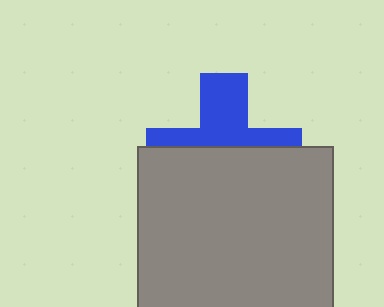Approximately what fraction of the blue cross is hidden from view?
Roughly 57% of the blue cross is hidden behind the gray square.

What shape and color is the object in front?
The object in front is a gray square.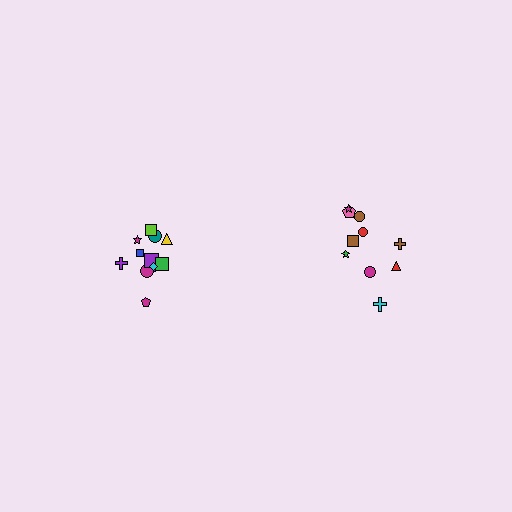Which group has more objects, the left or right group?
The left group.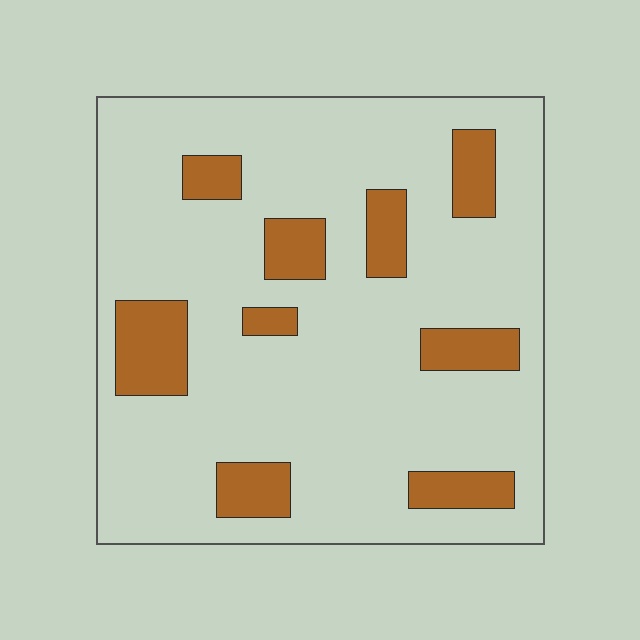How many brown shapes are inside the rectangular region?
9.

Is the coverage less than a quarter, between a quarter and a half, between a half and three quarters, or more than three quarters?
Less than a quarter.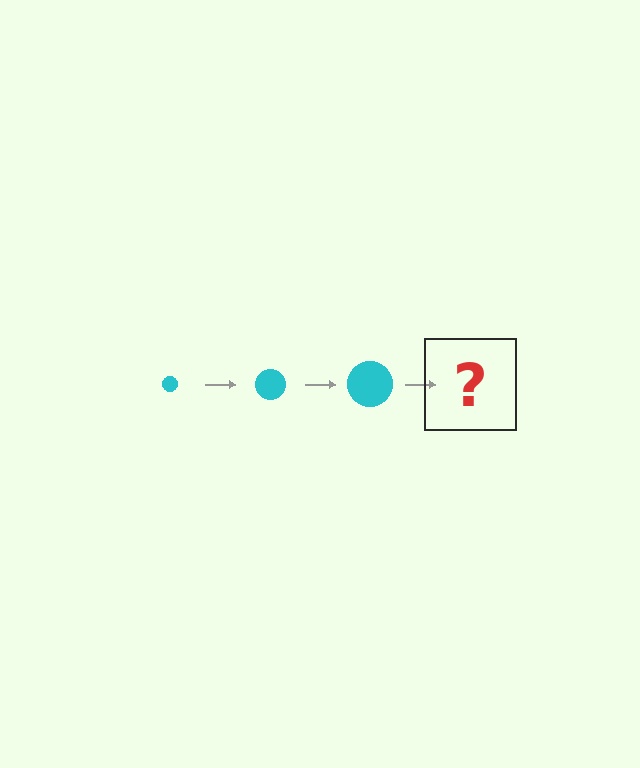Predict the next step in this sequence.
The next step is a cyan circle, larger than the previous one.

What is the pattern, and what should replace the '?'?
The pattern is that the circle gets progressively larger each step. The '?' should be a cyan circle, larger than the previous one.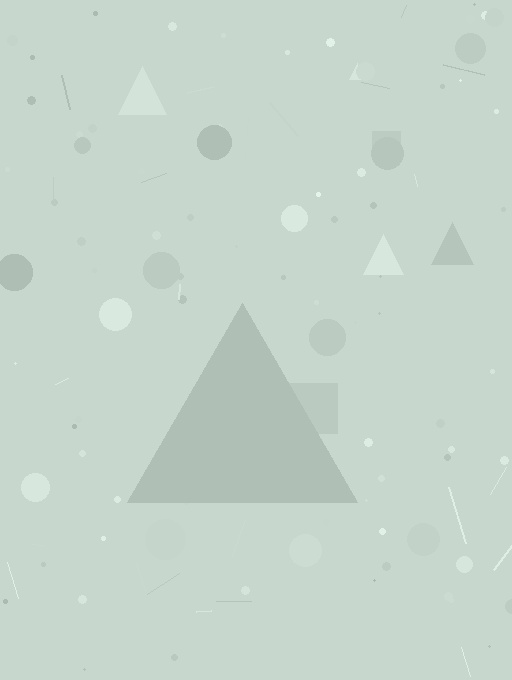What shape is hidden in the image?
A triangle is hidden in the image.